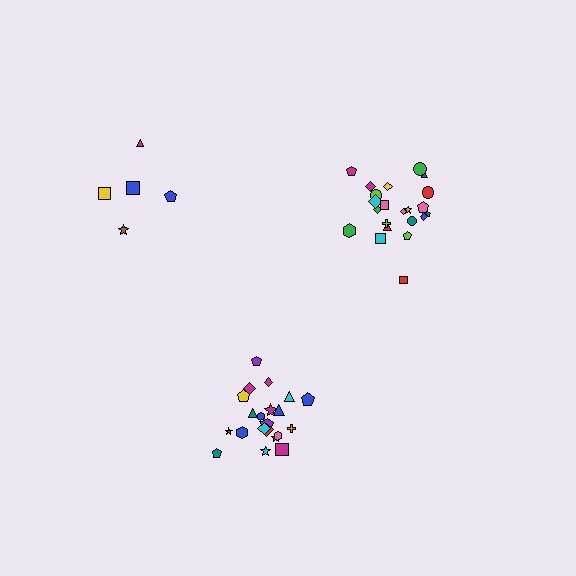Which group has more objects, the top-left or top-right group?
The top-right group.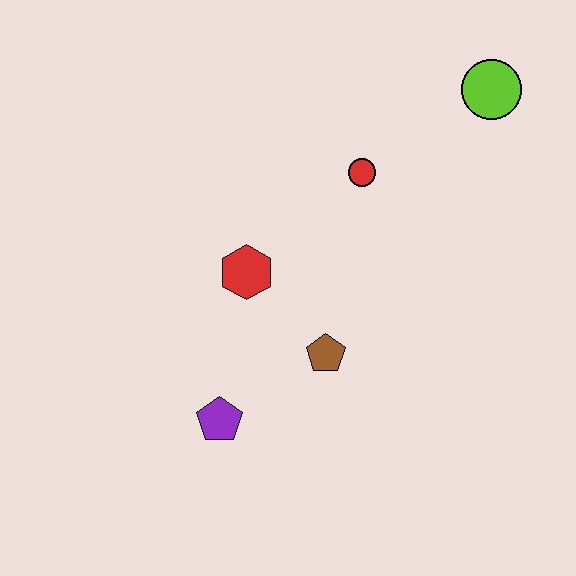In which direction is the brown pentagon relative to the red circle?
The brown pentagon is below the red circle.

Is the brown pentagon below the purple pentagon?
No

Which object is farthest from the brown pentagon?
The lime circle is farthest from the brown pentagon.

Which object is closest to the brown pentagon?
The red hexagon is closest to the brown pentagon.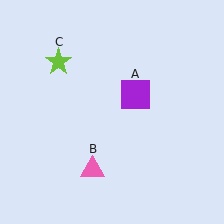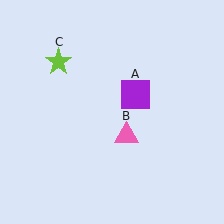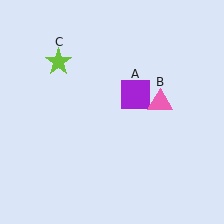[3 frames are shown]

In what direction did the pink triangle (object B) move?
The pink triangle (object B) moved up and to the right.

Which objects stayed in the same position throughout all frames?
Purple square (object A) and lime star (object C) remained stationary.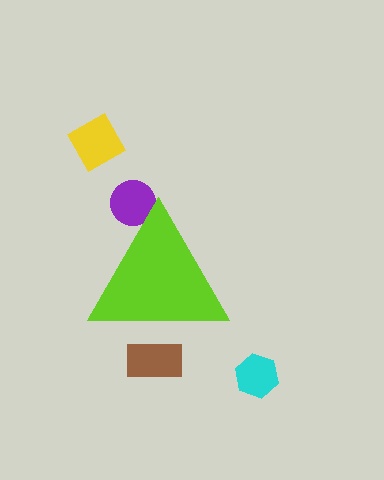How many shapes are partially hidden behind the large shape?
2 shapes are partially hidden.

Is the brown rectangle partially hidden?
Yes, the brown rectangle is partially hidden behind the lime triangle.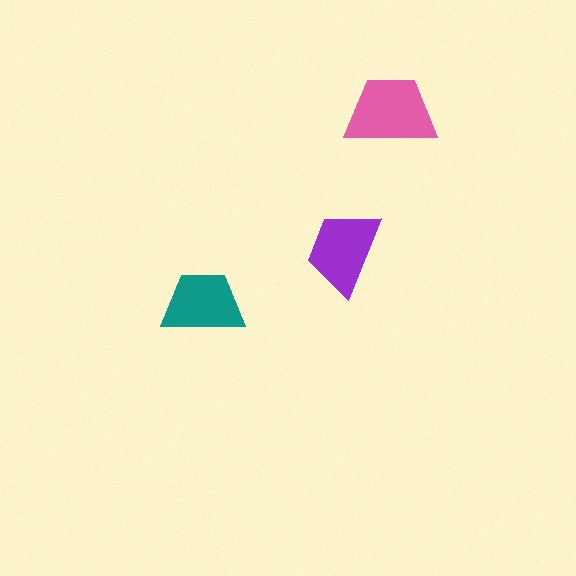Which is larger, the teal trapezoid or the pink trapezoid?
The pink one.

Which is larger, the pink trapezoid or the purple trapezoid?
The pink one.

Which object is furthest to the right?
The pink trapezoid is rightmost.